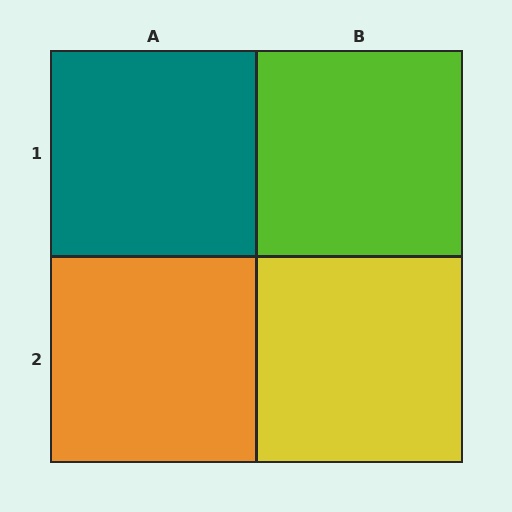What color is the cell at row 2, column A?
Orange.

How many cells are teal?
1 cell is teal.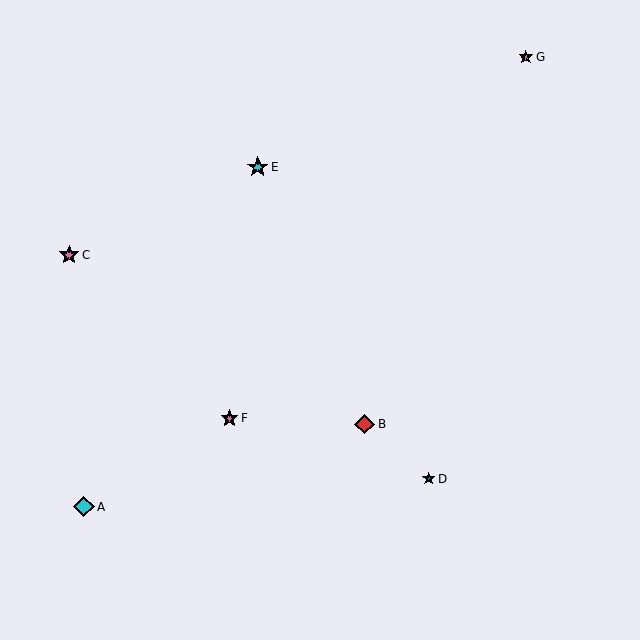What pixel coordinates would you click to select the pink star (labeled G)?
Click at (526, 57) to select the pink star G.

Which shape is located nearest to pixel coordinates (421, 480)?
The teal star (labeled D) at (429, 479) is nearest to that location.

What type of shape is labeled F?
Shape F is a pink star.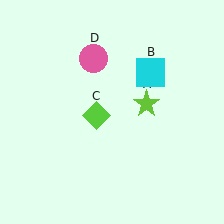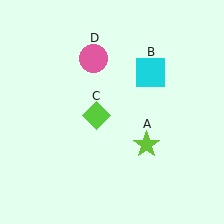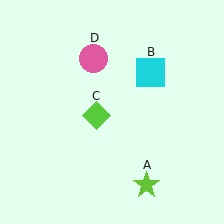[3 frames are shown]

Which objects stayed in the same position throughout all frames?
Cyan square (object B) and lime diamond (object C) and pink circle (object D) remained stationary.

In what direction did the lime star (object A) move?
The lime star (object A) moved down.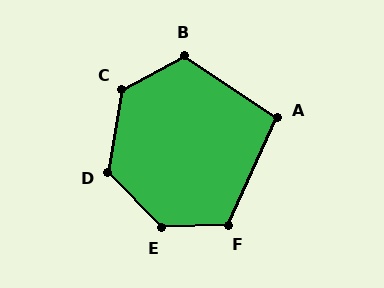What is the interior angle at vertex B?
Approximately 117 degrees (obtuse).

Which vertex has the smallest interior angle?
A, at approximately 100 degrees.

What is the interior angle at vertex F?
Approximately 117 degrees (obtuse).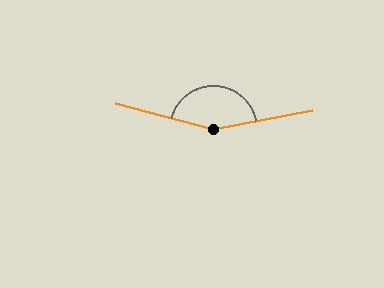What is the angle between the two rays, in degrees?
Approximately 155 degrees.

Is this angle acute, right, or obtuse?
It is obtuse.